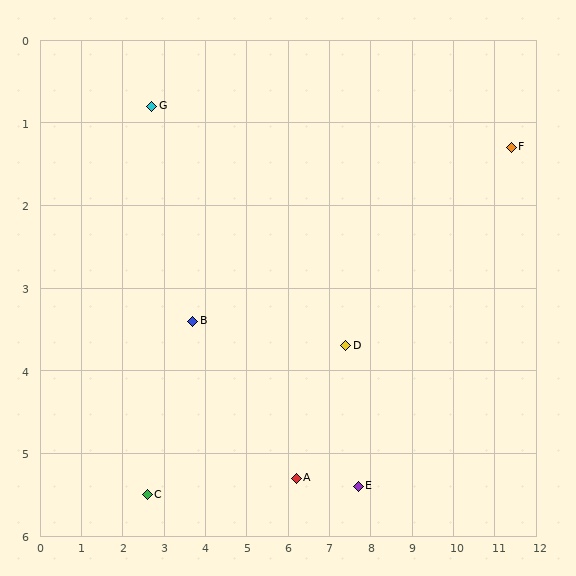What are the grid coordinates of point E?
Point E is at approximately (7.7, 5.4).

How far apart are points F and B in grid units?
Points F and B are about 8.0 grid units apart.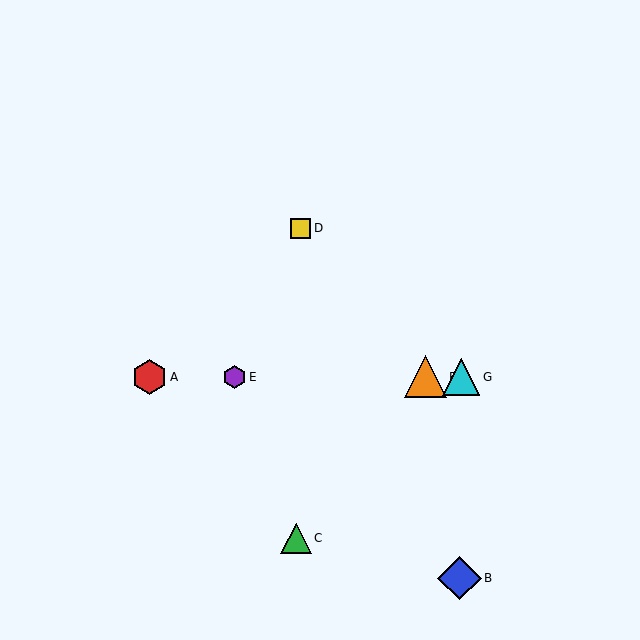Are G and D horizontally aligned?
No, G is at y≈377 and D is at y≈228.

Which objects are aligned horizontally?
Objects A, E, F, G are aligned horizontally.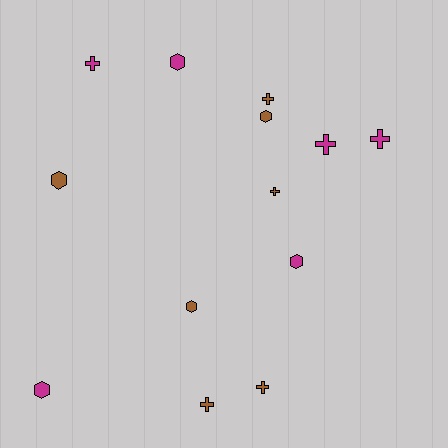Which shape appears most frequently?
Cross, with 7 objects.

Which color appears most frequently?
Brown, with 7 objects.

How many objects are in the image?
There are 13 objects.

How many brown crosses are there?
There are 4 brown crosses.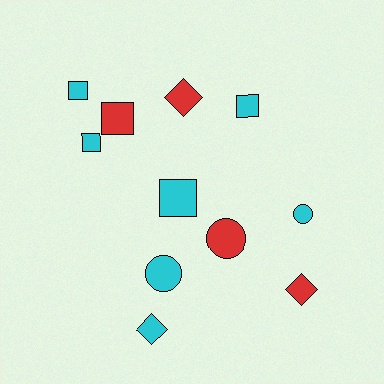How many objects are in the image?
There are 11 objects.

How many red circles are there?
There is 1 red circle.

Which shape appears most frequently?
Square, with 5 objects.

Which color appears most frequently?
Cyan, with 7 objects.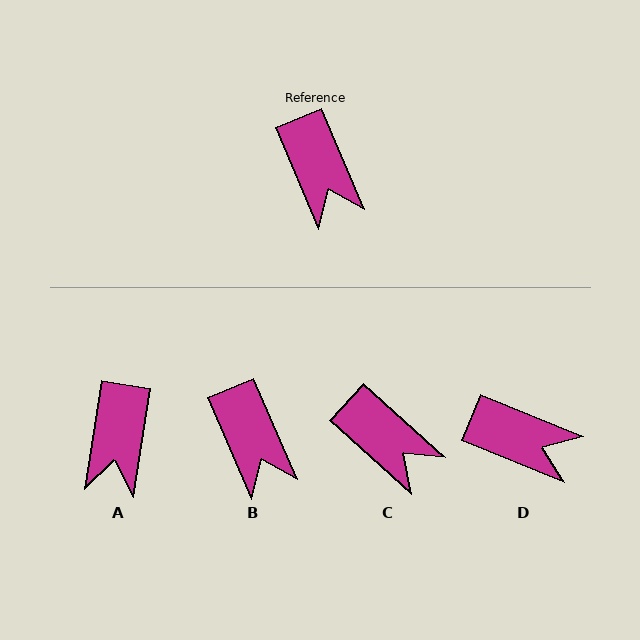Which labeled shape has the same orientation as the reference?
B.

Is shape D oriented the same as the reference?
No, it is off by about 44 degrees.